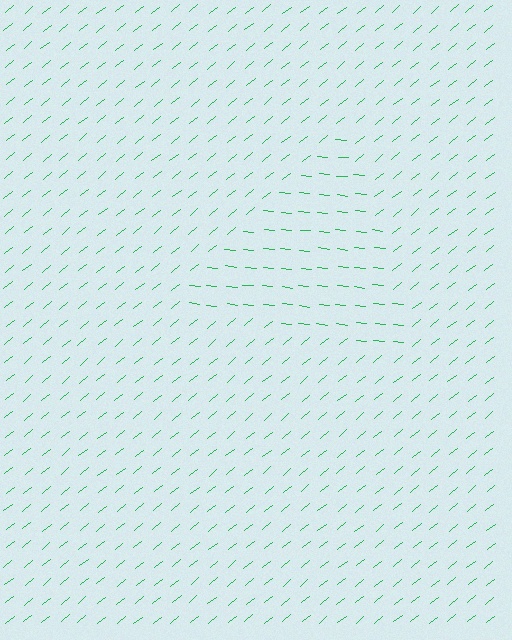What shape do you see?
I see a triangle.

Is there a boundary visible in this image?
Yes, there is a texture boundary formed by a change in line orientation.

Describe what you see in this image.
The image is filled with small green line segments. A triangle region in the image has lines oriented differently from the surrounding lines, creating a visible texture boundary.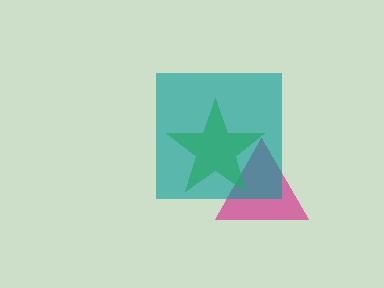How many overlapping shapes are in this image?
There are 3 overlapping shapes in the image.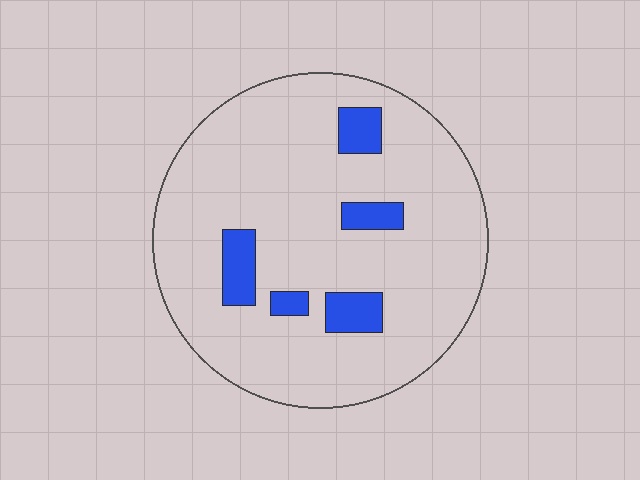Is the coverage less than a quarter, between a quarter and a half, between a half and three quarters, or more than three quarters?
Less than a quarter.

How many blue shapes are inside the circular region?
5.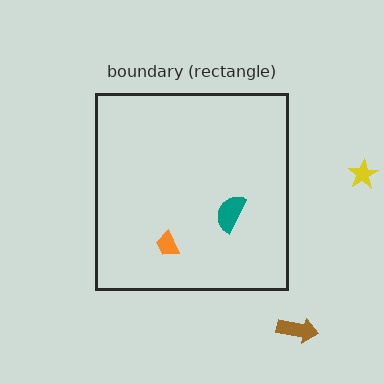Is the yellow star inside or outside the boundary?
Outside.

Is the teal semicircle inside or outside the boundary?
Inside.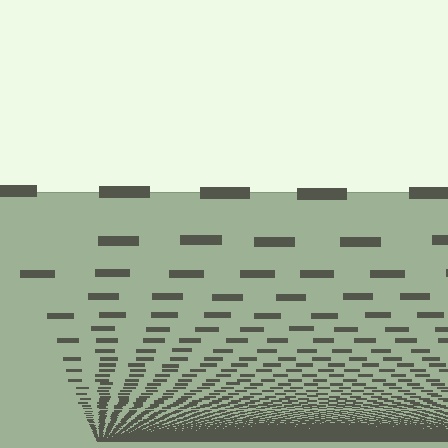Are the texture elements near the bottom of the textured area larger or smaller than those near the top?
Smaller. The gradient is inverted — elements near the bottom are smaller and denser.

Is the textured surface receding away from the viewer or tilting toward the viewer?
The surface appears to tilt toward the viewer. Texture elements get larger and sparser toward the top.